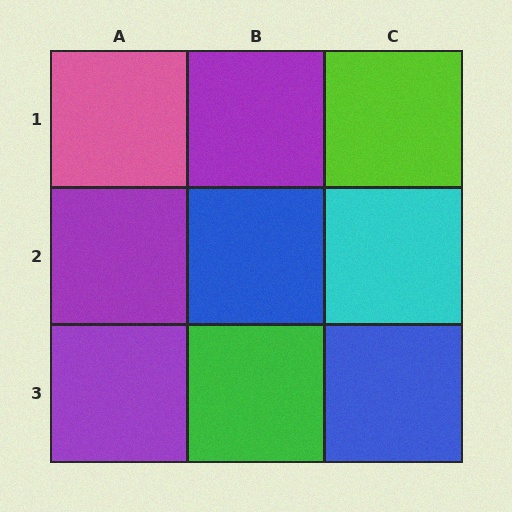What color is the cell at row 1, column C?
Lime.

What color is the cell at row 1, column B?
Purple.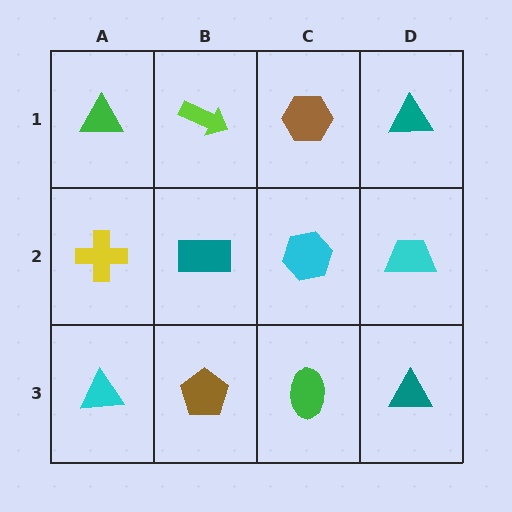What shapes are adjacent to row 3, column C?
A cyan hexagon (row 2, column C), a brown pentagon (row 3, column B), a teal triangle (row 3, column D).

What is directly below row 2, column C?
A green ellipse.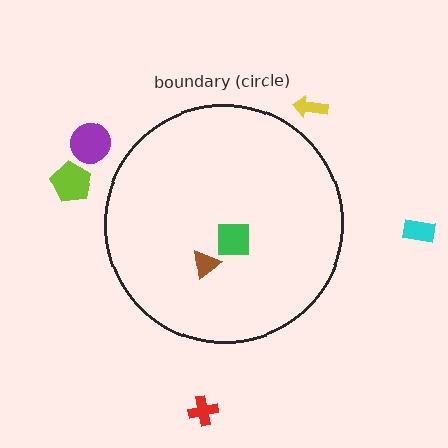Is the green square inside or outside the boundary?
Inside.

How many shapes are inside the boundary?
2 inside, 5 outside.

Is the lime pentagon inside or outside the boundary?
Outside.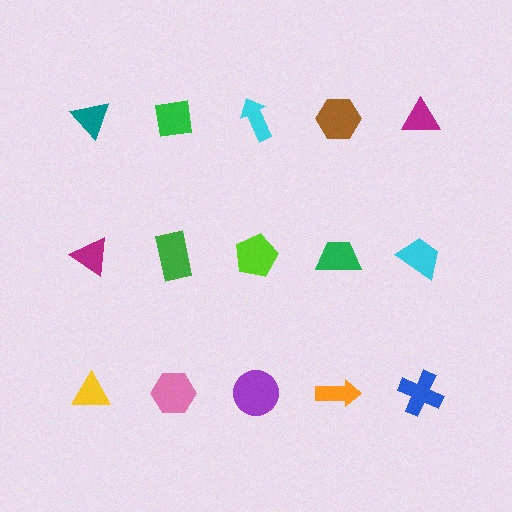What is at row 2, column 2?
A green rectangle.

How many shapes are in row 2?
5 shapes.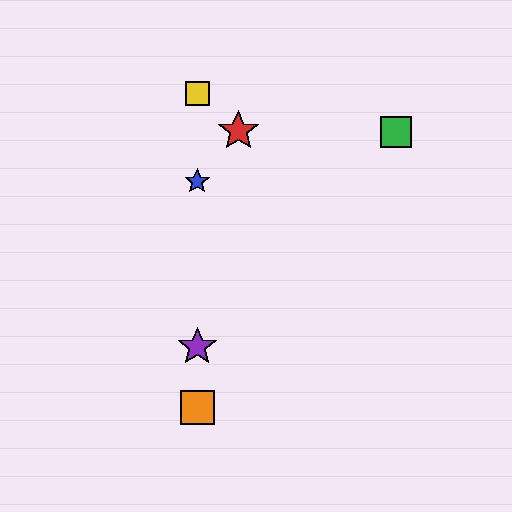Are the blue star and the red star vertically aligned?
No, the blue star is at x≈197 and the red star is at x≈238.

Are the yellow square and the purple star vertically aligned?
Yes, both are at x≈197.